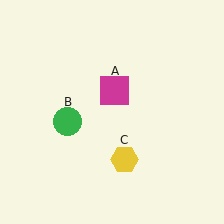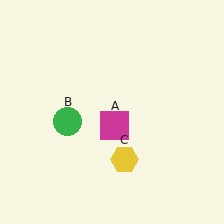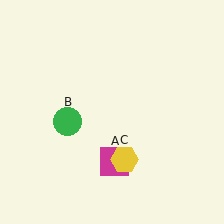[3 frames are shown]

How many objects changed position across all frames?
1 object changed position: magenta square (object A).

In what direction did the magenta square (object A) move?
The magenta square (object A) moved down.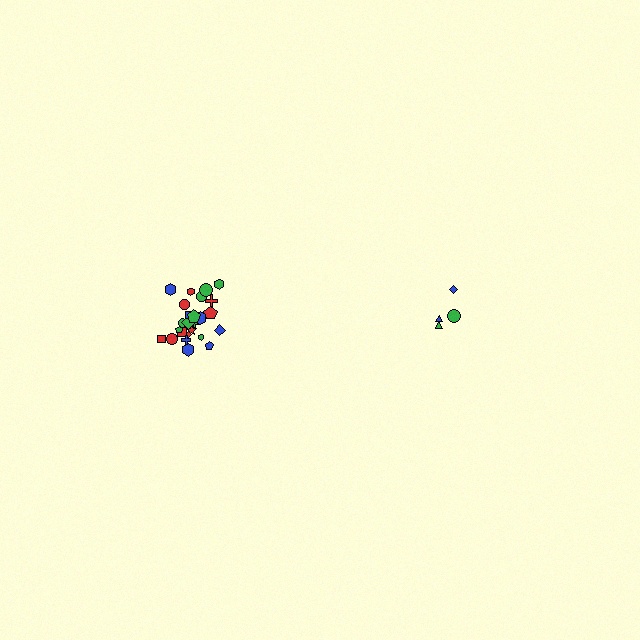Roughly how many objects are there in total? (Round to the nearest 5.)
Roughly 30 objects in total.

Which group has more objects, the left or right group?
The left group.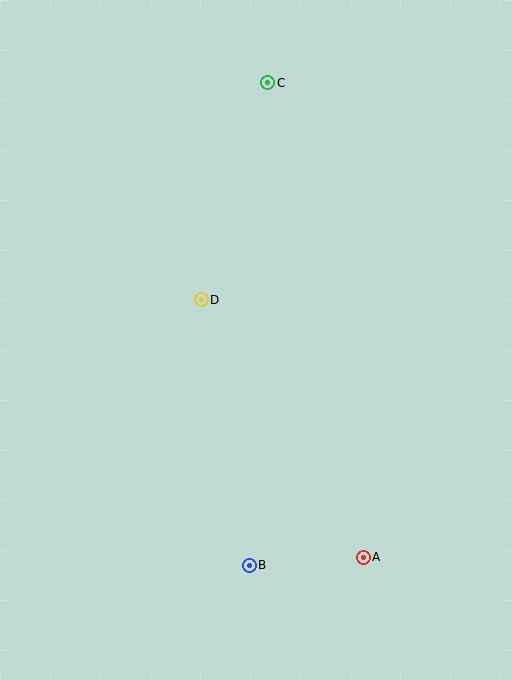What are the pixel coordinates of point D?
Point D is at (201, 300).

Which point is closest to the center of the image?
Point D at (201, 300) is closest to the center.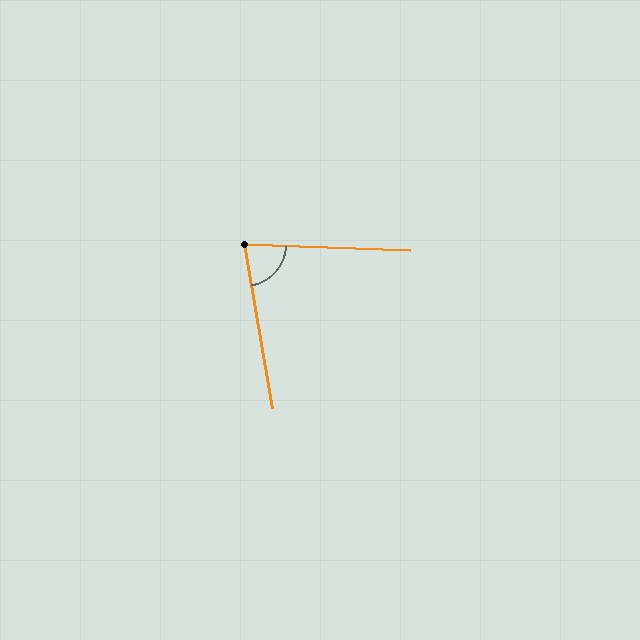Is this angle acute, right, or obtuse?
It is acute.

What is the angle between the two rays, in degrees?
Approximately 78 degrees.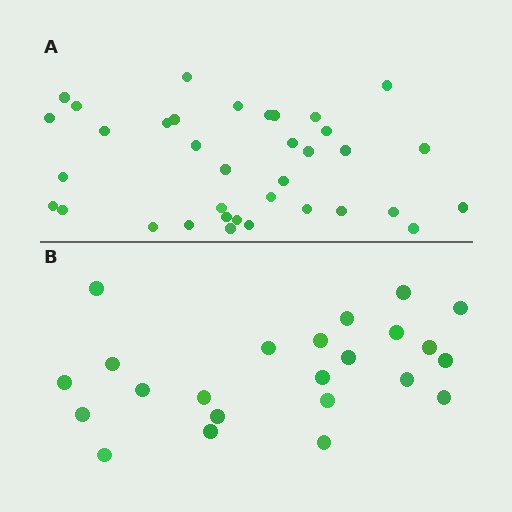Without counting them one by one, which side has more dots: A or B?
Region A (the top region) has more dots.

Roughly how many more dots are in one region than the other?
Region A has approximately 15 more dots than region B.